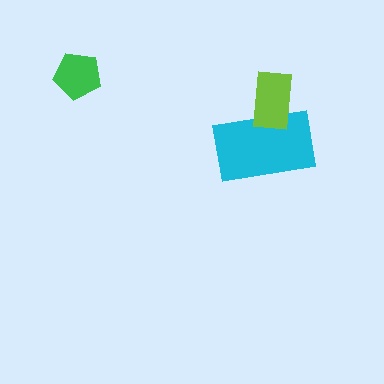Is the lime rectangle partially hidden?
No, no other shape covers it.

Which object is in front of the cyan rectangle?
The lime rectangle is in front of the cyan rectangle.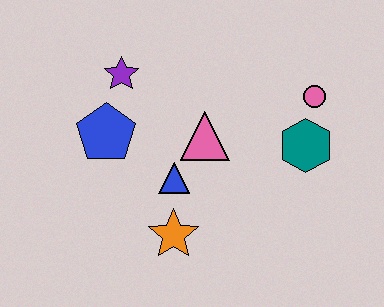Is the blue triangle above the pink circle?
No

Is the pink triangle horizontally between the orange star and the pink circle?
Yes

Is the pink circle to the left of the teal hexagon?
No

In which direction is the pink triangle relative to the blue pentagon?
The pink triangle is to the right of the blue pentagon.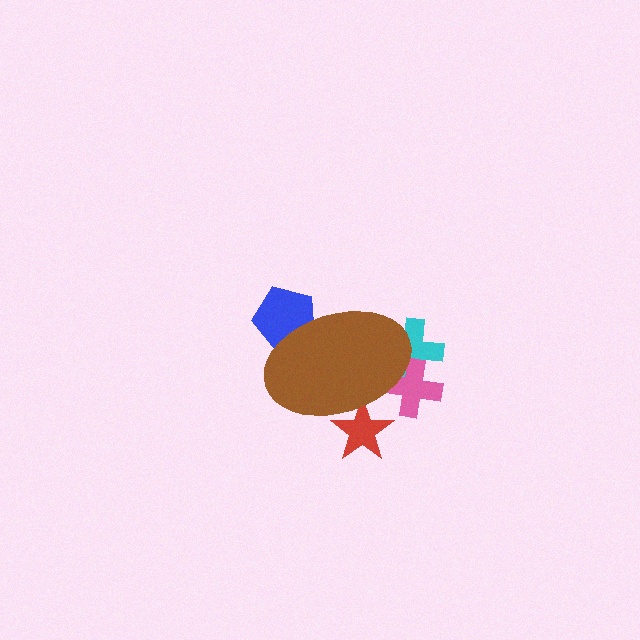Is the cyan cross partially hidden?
Yes, the cyan cross is partially hidden behind the brown ellipse.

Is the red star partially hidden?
Yes, the red star is partially hidden behind the brown ellipse.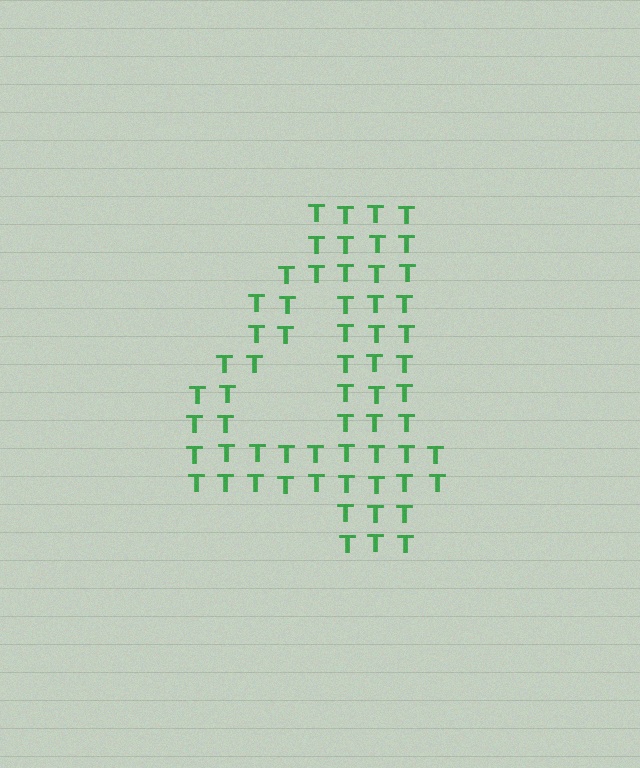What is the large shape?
The large shape is the digit 4.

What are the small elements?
The small elements are letter T's.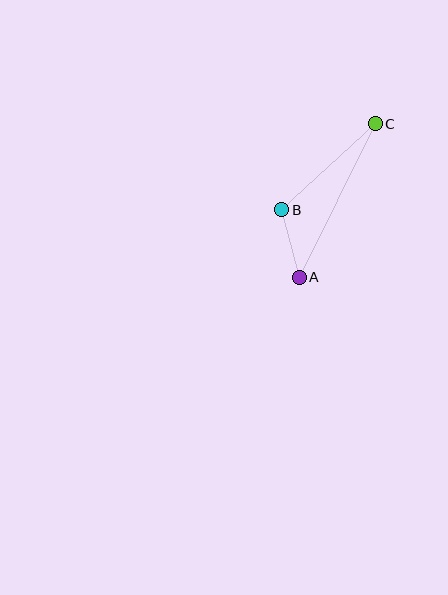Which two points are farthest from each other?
Points A and C are farthest from each other.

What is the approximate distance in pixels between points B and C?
The distance between B and C is approximately 127 pixels.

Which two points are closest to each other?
Points A and B are closest to each other.